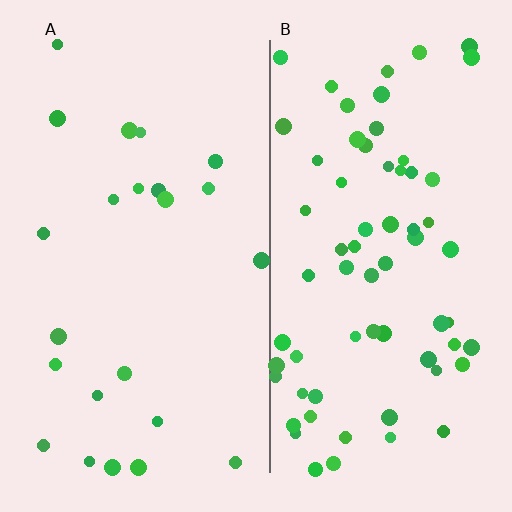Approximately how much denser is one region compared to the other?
Approximately 2.9× — region B over region A.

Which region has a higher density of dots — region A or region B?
B (the right).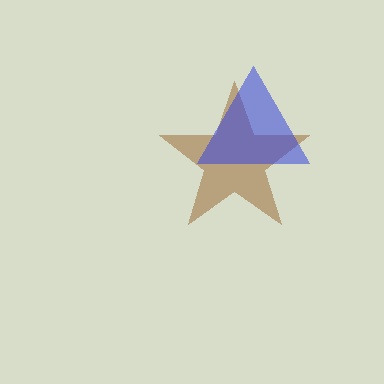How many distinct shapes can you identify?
There are 2 distinct shapes: a brown star, a blue triangle.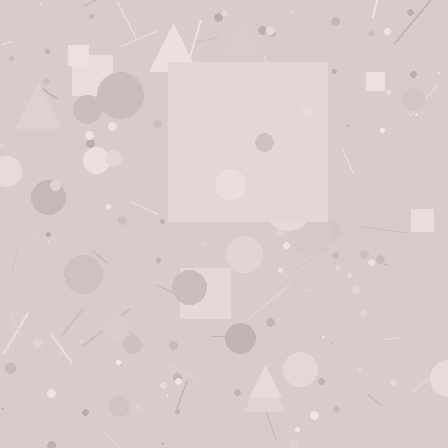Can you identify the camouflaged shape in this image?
The camouflaged shape is a square.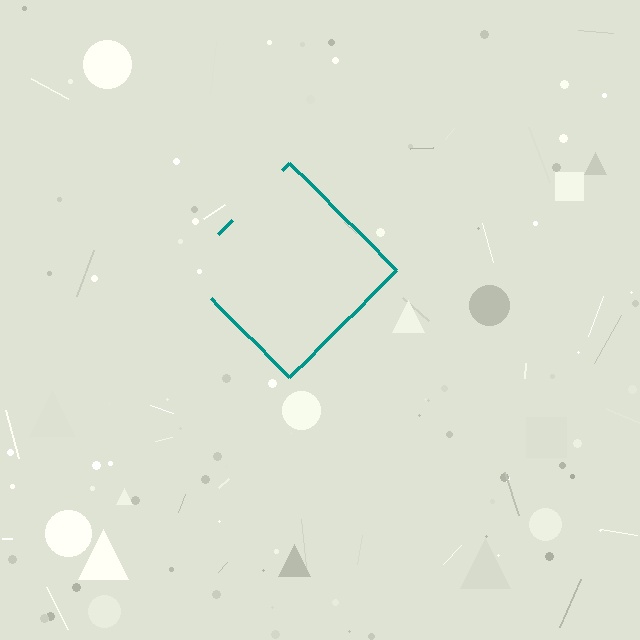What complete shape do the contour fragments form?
The contour fragments form a diamond.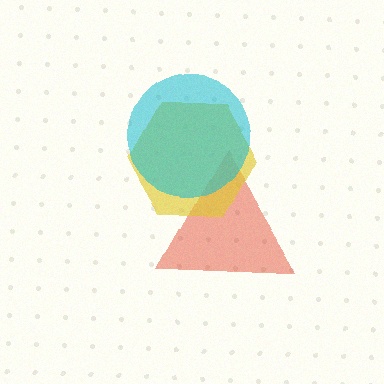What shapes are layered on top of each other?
The layered shapes are: a red triangle, a yellow hexagon, a cyan circle.